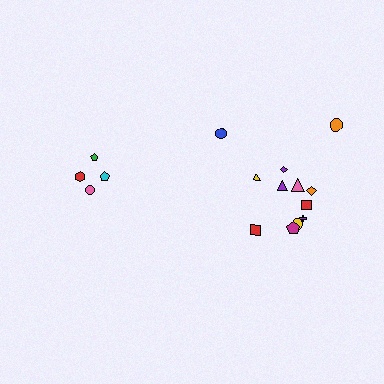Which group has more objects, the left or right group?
The right group.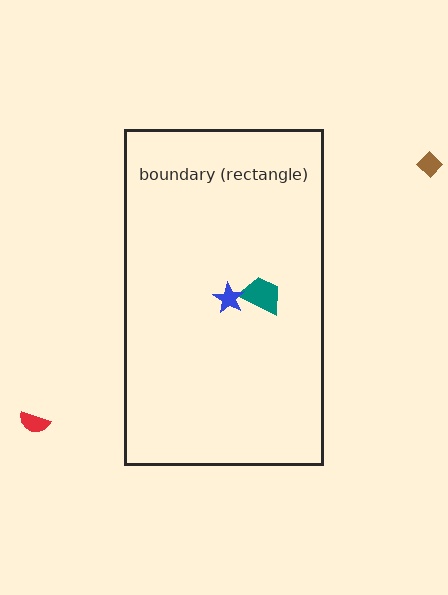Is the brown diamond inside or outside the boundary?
Outside.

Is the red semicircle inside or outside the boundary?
Outside.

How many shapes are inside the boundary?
2 inside, 2 outside.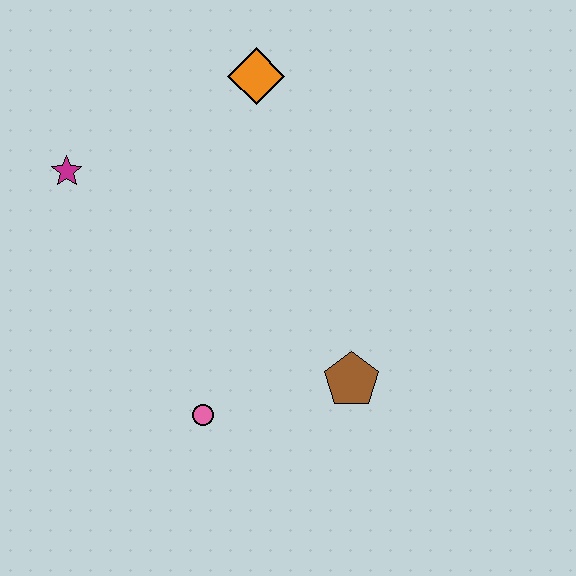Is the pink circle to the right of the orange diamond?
No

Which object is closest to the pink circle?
The brown pentagon is closest to the pink circle.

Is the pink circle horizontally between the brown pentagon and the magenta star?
Yes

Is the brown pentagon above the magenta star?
No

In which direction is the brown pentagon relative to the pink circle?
The brown pentagon is to the right of the pink circle.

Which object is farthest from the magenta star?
The brown pentagon is farthest from the magenta star.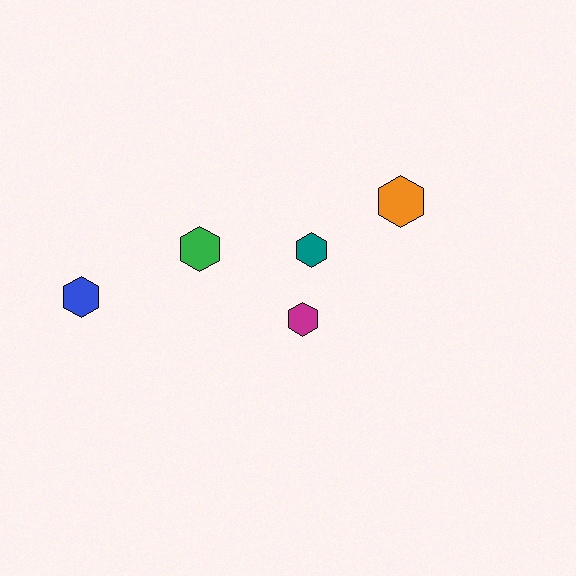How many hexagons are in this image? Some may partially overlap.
There are 5 hexagons.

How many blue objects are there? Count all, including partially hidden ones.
There is 1 blue object.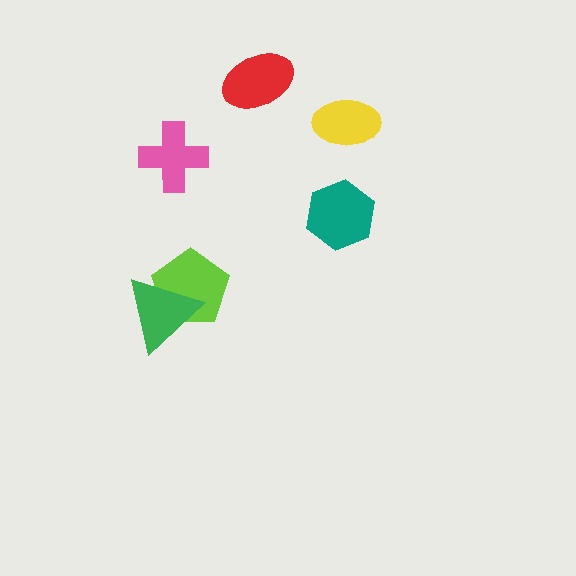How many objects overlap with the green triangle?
1 object overlaps with the green triangle.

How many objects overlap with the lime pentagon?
1 object overlaps with the lime pentagon.